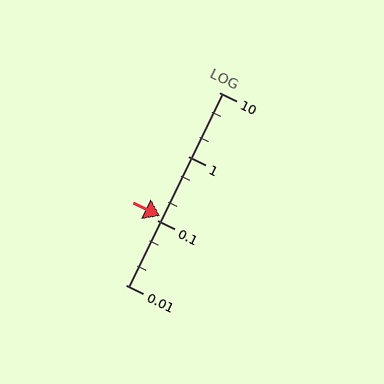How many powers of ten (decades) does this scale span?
The scale spans 3 decades, from 0.01 to 10.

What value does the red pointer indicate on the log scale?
The pointer indicates approximately 0.12.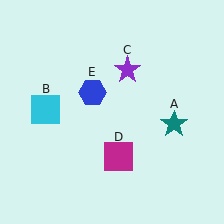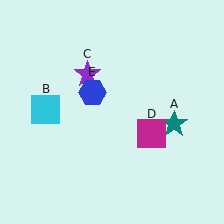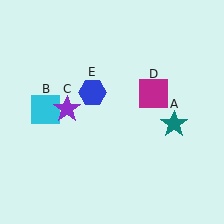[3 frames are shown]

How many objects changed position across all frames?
2 objects changed position: purple star (object C), magenta square (object D).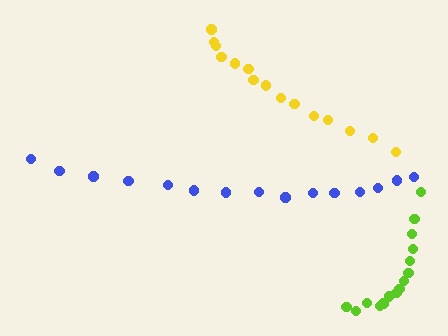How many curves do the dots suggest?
There are 3 distinct paths.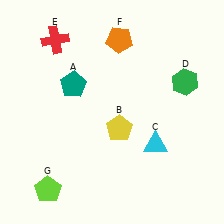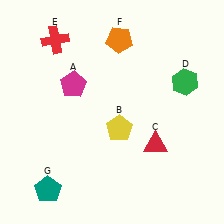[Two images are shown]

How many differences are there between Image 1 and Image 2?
There are 3 differences between the two images.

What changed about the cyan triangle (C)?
In Image 1, C is cyan. In Image 2, it changed to red.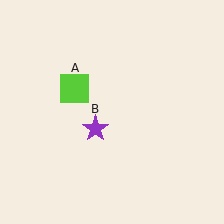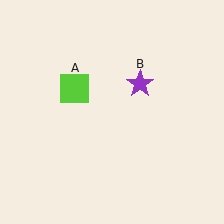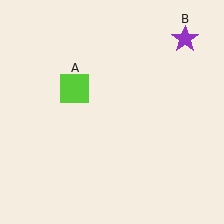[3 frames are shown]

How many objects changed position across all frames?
1 object changed position: purple star (object B).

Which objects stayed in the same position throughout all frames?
Lime square (object A) remained stationary.